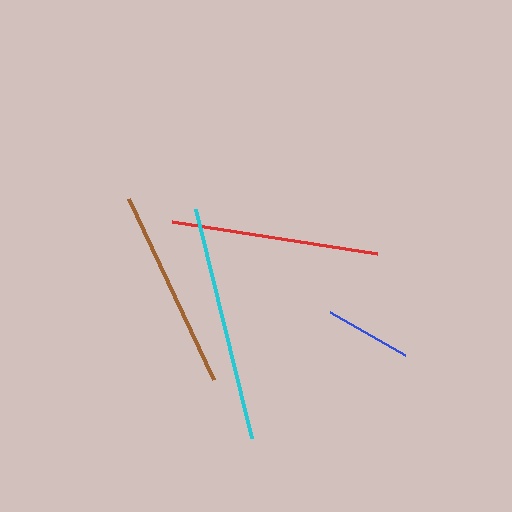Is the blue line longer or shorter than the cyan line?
The cyan line is longer than the blue line.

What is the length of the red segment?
The red segment is approximately 207 pixels long.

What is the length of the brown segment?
The brown segment is approximately 200 pixels long.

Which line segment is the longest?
The cyan line is the longest at approximately 235 pixels.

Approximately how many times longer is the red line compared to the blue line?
The red line is approximately 2.4 times the length of the blue line.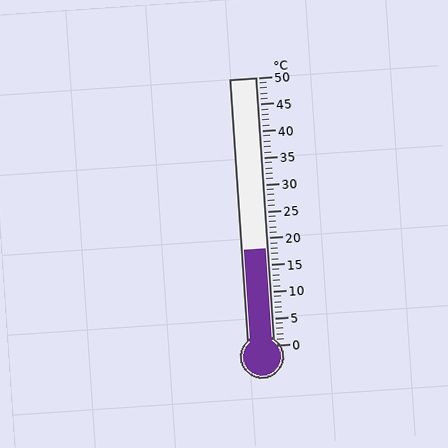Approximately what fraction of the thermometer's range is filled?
The thermometer is filled to approximately 35% of its range.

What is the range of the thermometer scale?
The thermometer scale ranges from 0°C to 50°C.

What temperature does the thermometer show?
The thermometer shows approximately 18°C.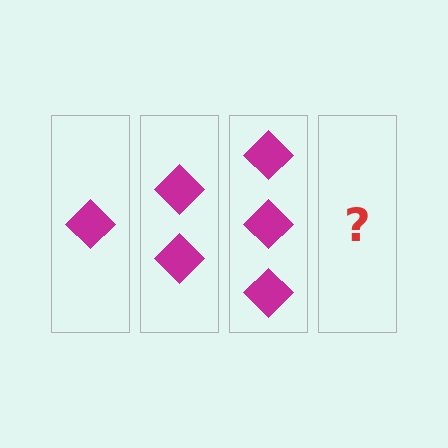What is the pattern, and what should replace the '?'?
The pattern is that each step adds one more diamond. The '?' should be 4 diamonds.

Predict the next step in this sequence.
The next step is 4 diamonds.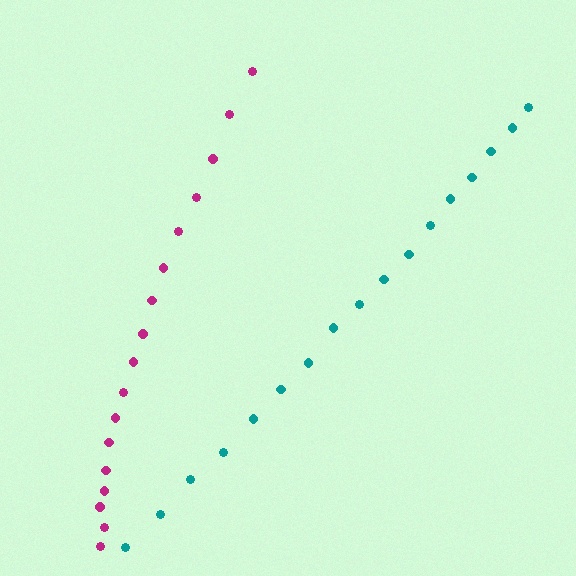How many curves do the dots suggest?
There are 2 distinct paths.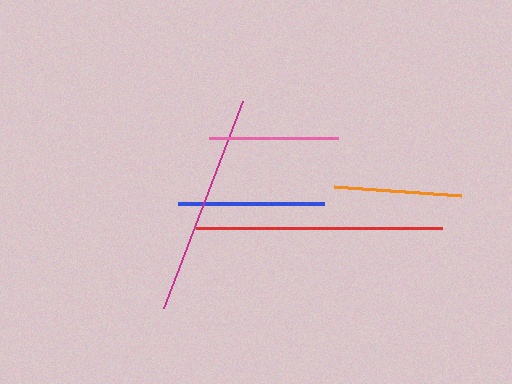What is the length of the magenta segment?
The magenta segment is approximately 222 pixels long.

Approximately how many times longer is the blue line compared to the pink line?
The blue line is approximately 1.1 times the length of the pink line.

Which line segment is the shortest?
The orange line is the shortest at approximately 127 pixels.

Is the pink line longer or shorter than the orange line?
The pink line is longer than the orange line.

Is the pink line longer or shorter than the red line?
The red line is longer than the pink line.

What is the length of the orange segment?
The orange segment is approximately 127 pixels long.